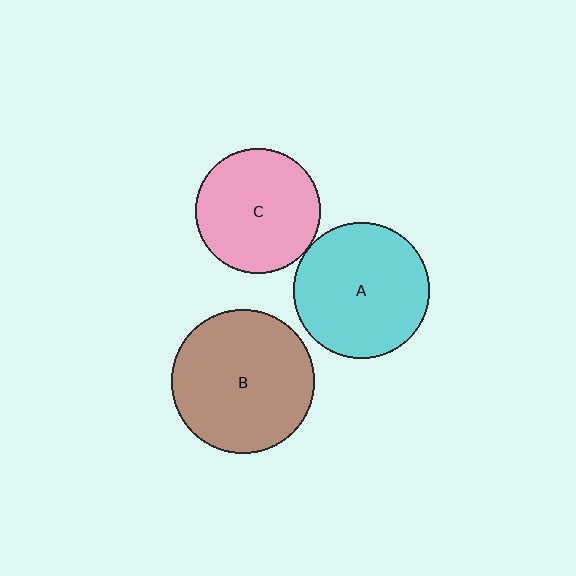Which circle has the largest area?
Circle B (brown).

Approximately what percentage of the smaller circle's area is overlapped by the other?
Approximately 5%.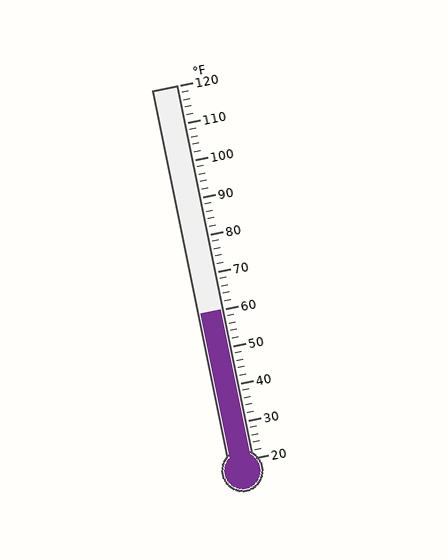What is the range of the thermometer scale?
The thermometer scale ranges from 20°F to 120°F.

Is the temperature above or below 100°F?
The temperature is below 100°F.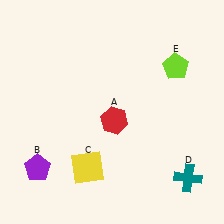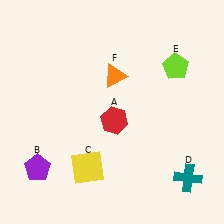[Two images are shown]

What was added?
An orange triangle (F) was added in Image 2.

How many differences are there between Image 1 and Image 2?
There is 1 difference between the two images.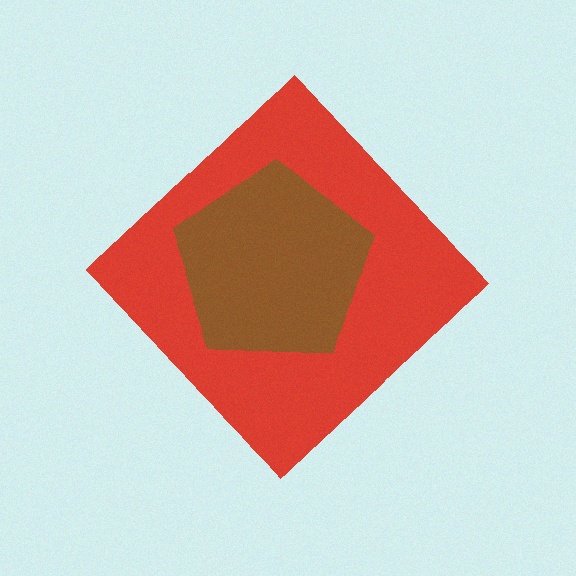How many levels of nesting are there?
2.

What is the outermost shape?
The red diamond.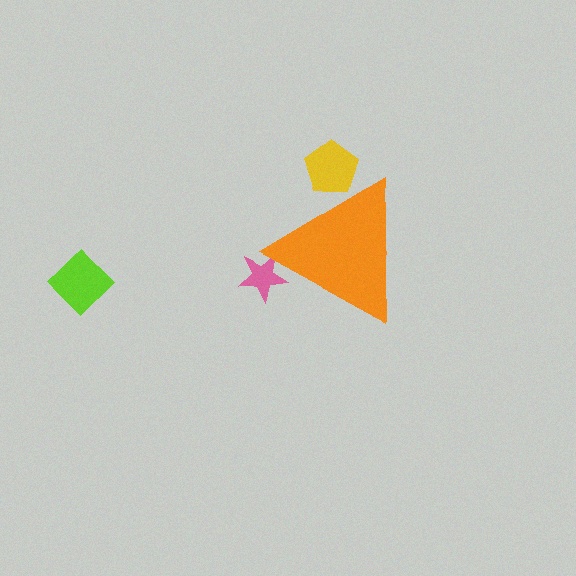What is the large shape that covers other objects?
An orange triangle.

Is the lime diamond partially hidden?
No, the lime diamond is fully visible.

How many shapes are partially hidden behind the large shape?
2 shapes are partially hidden.